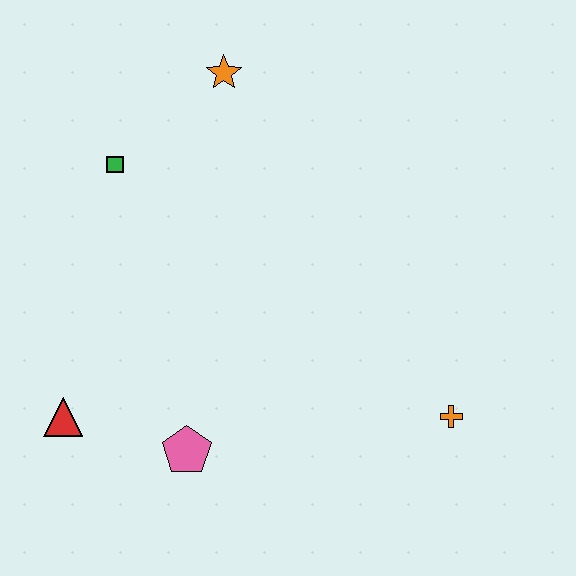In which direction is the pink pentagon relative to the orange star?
The pink pentagon is below the orange star.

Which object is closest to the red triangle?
The pink pentagon is closest to the red triangle.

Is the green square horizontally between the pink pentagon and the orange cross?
No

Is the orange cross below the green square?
Yes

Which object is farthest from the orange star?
The orange cross is farthest from the orange star.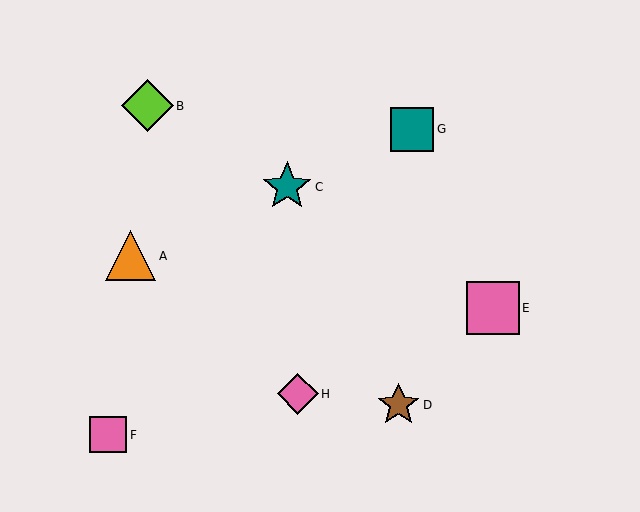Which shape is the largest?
The pink square (labeled E) is the largest.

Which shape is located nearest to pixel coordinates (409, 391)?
The brown star (labeled D) at (398, 405) is nearest to that location.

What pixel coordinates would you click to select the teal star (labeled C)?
Click at (287, 187) to select the teal star C.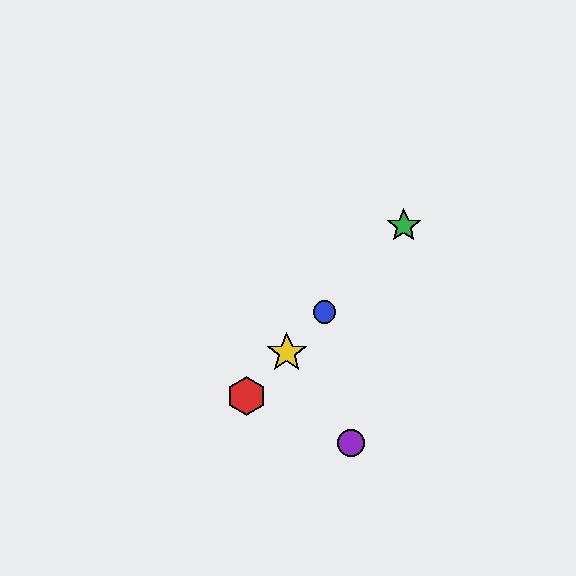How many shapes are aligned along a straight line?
4 shapes (the red hexagon, the blue circle, the green star, the yellow star) are aligned along a straight line.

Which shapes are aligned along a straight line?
The red hexagon, the blue circle, the green star, the yellow star are aligned along a straight line.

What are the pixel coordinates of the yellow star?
The yellow star is at (287, 353).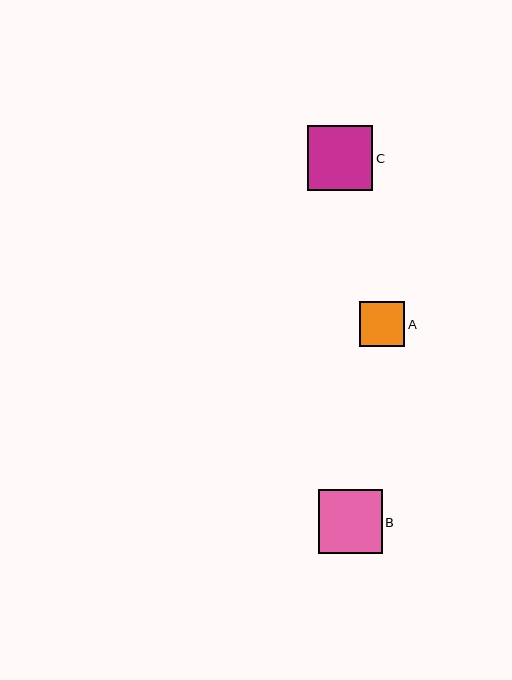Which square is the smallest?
Square A is the smallest with a size of approximately 45 pixels.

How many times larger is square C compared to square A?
Square C is approximately 1.4 times the size of square A.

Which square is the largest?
Square C is the largest with a size of approximately 65 pixels.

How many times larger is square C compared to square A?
Square C is approximately 1.4 times the size of square A.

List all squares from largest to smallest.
From largest to smallest: C, B, A.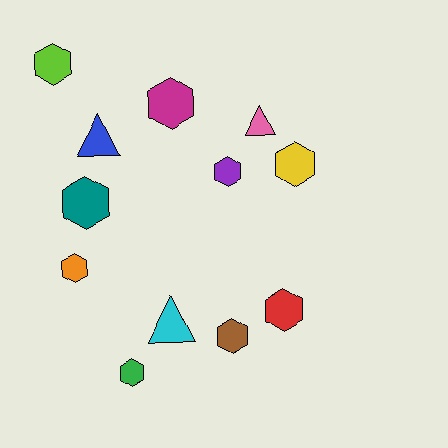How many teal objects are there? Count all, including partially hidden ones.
There is 1 teal object.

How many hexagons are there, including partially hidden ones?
There are 9 hexagons.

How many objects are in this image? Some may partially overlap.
There are 12 objects.